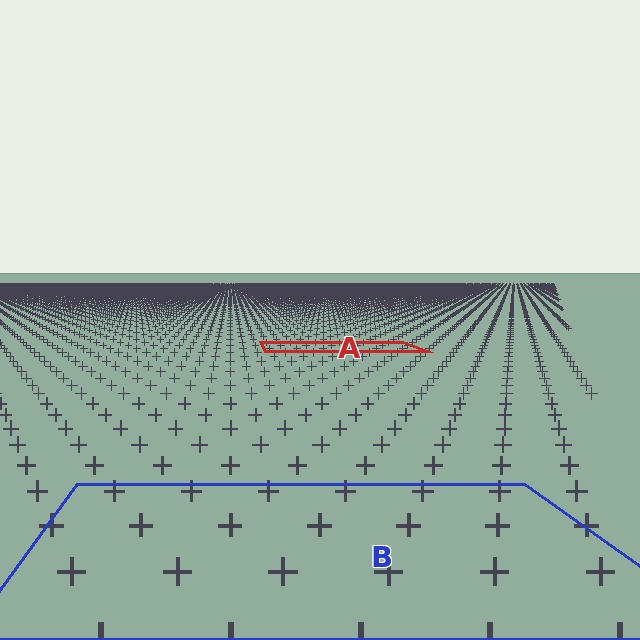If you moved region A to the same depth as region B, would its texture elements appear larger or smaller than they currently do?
They would appear larger. At a closer depth, the same texture elements are projected at a bigger on-screen size.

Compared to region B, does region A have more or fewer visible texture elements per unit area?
Region A has more texture elements per unit area — they are packed more densely because it is farther away.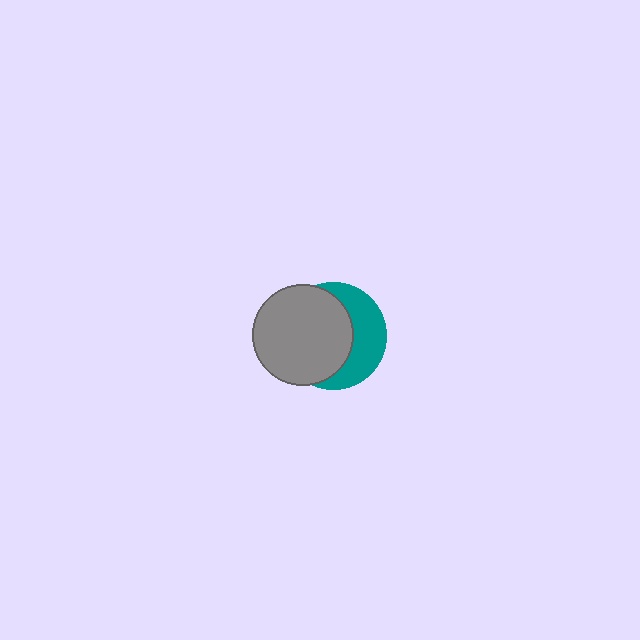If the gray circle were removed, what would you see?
You would see the complete teal circle.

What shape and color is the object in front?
The object in front is a gray circle.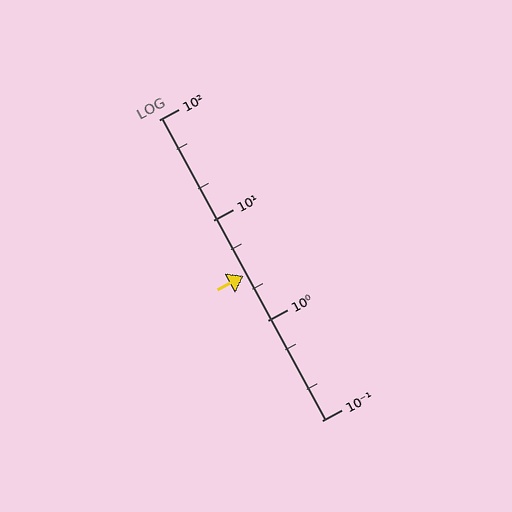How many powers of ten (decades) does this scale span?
The scale spans 3 decades, from 0.1 to 100.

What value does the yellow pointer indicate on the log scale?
The pointer indicates approximately 2.8.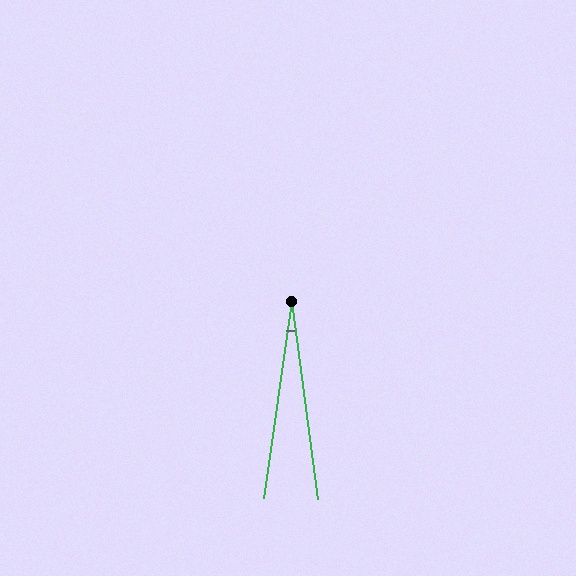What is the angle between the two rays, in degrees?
Approximately 16 degrees.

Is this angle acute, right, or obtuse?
It is acute.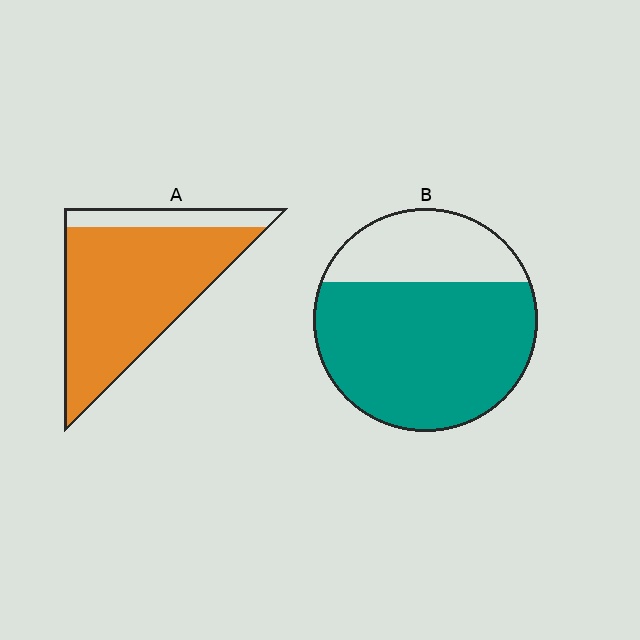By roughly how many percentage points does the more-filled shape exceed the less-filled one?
By roughly 15 percentage points (A over B).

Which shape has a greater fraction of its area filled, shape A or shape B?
Shape A.